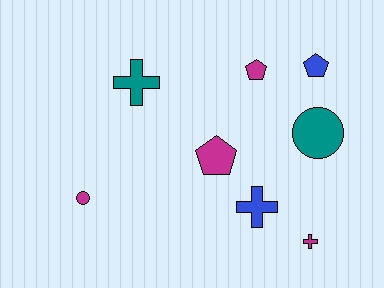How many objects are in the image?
There are 8 objects.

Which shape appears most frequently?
Cross, with 3 objects.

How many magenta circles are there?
There is 1 magenta circle.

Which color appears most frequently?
Magenta, with 4 objects.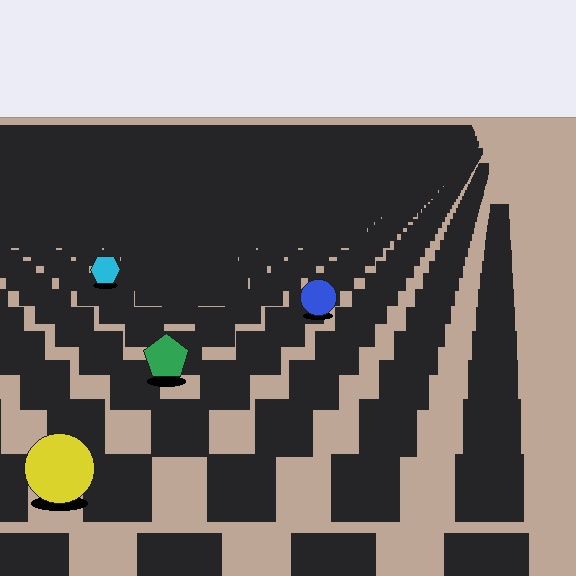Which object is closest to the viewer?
The yellow circle is closest. The texture marks near it are larger and more spread out.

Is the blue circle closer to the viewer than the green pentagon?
No. The green pentagon is closer — you can tell from the texture gradient: the ground texture is coarser near it.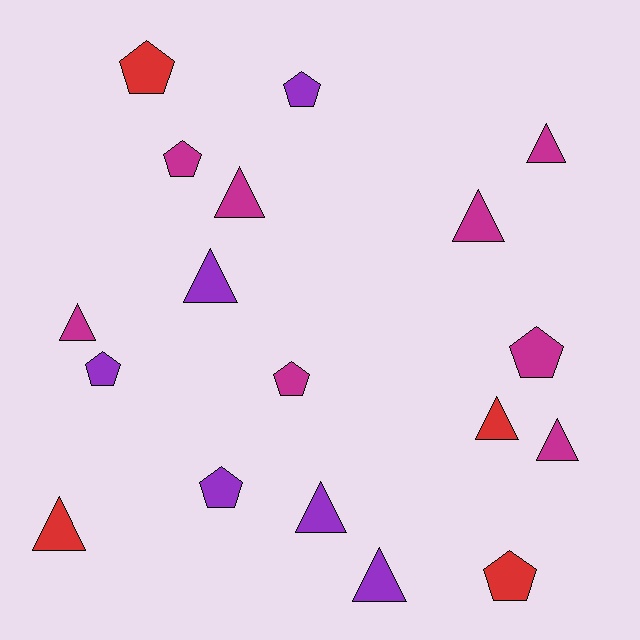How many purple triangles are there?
There are 3 purple triangles.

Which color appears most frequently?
Magenta, with 8 objects.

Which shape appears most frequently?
Triangle, with 10 objects.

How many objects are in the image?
There are 18 objects.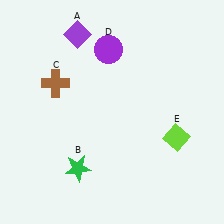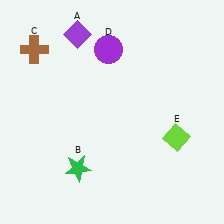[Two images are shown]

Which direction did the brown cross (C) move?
The brown cross (C) moved up.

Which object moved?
The brown cross (C) moved up.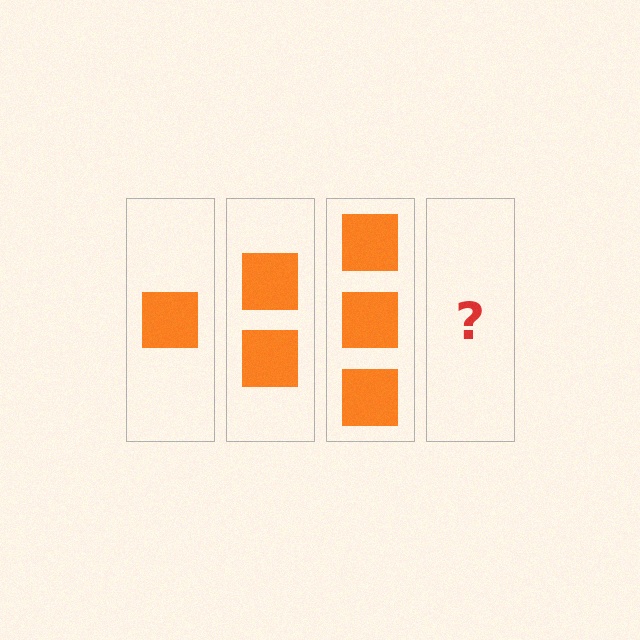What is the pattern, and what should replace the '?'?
The pattern is that each step adds one more square. The '?' should be 4 squares.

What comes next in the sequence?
The next element should be 4 squares.